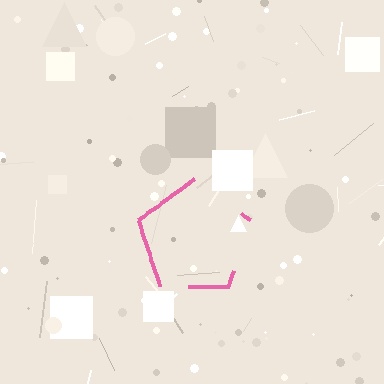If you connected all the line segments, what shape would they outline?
They would outline a pentagon.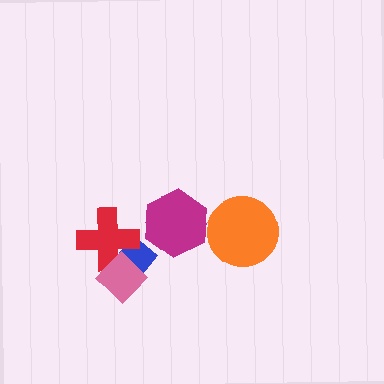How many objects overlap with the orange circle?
0 objects overlap with the orange circle.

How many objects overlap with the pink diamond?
2 objects overlap with the pink diamond.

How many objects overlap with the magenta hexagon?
0 objects overlap with the magenta hexagon.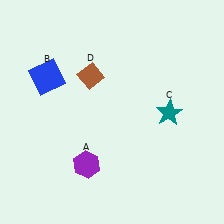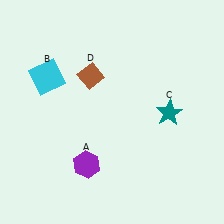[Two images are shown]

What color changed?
The square (B) changed from blue in Image 1 to cyan in Image 2.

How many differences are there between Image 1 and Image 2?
There is 1 difference between the two images.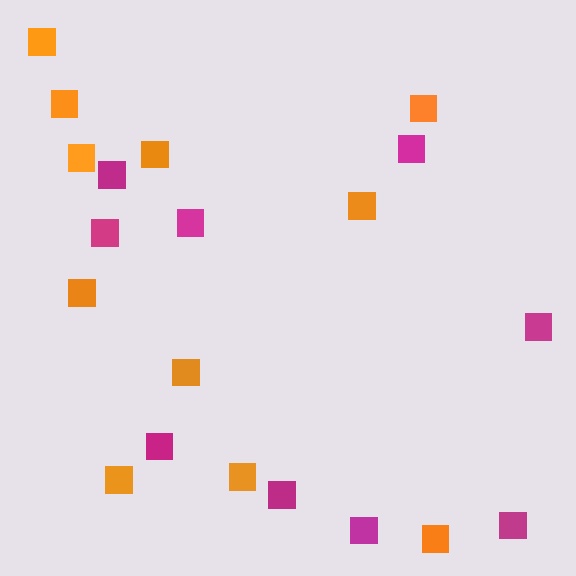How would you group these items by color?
There are 2 groups: one group of orange squares (11) and one group of magenta squares (9).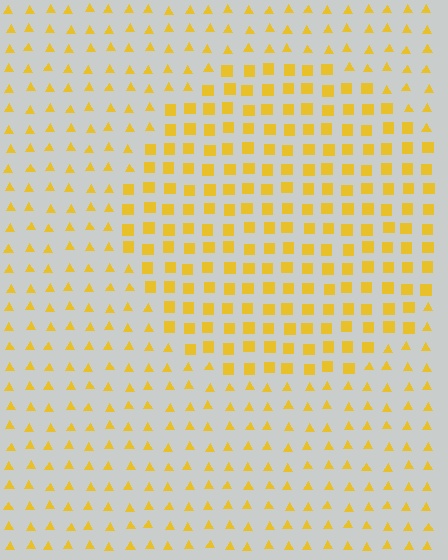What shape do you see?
I see a circle.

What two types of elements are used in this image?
The image uses squares inside the circle region and triangles outside it.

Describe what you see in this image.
The image is filled with small yellow elements arranged in a uniform grid. A circle-shaped region contains squares, while the surrounding area contains triangles. The boundary is defined purely by the change in element shape.